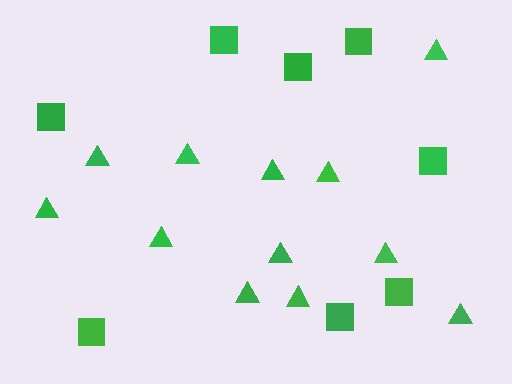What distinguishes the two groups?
There are 2 groups: one group of triangles (12) and one group of squares (8).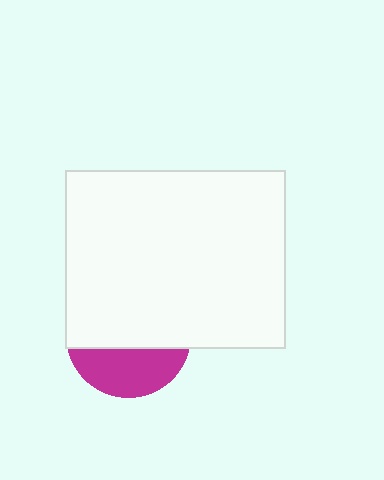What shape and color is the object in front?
The object in front is a white rectangle.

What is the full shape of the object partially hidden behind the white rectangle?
The partially hidden object is a magenta circle.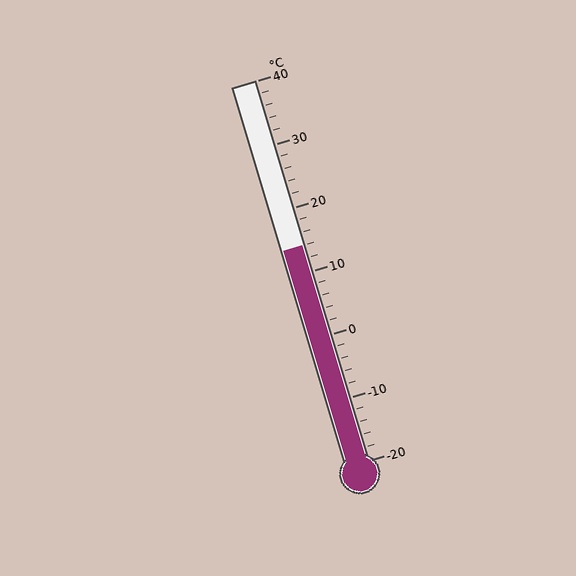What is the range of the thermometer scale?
The thermometer scale ranges from -20°C to 40°C.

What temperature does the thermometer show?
The thermometer shows approximately 14°C.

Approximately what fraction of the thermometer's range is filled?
The thermometer is filled to approximately 55% of its range.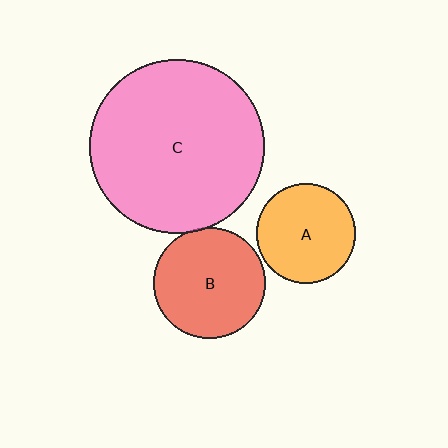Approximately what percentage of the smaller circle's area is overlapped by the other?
Approximately 5%.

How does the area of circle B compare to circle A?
Approximately 1.2 times.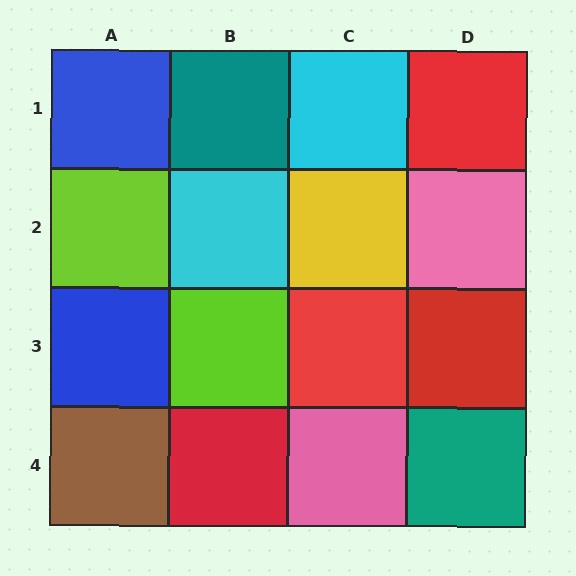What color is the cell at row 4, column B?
Red.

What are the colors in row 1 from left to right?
Blue, teal, cyan, red.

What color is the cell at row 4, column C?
Pink.